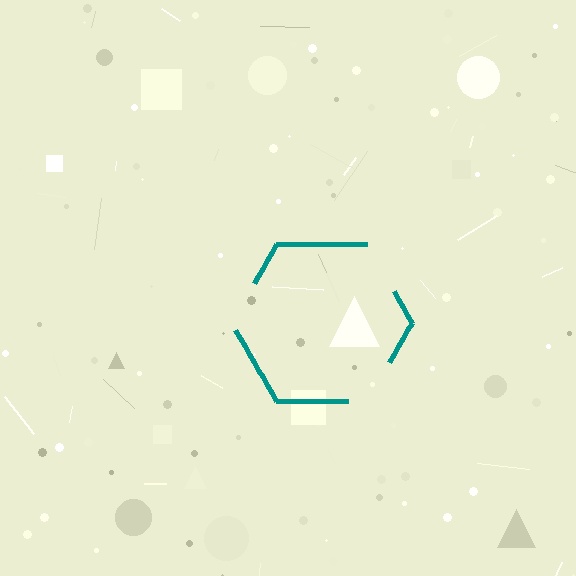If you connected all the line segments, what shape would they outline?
They would outline a hexagon.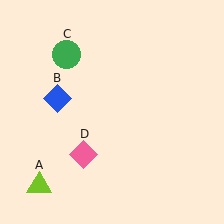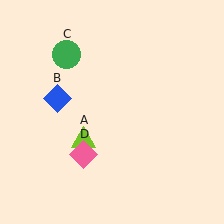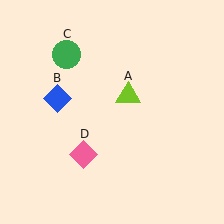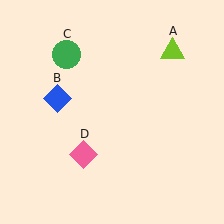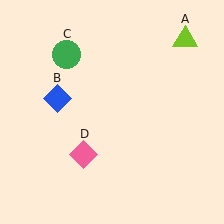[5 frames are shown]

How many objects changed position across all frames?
1 object changed position: lime triangle (object A).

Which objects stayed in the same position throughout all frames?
Blue diamond (object B) and green circle (object C) and pink diamond (object D) remained stationary.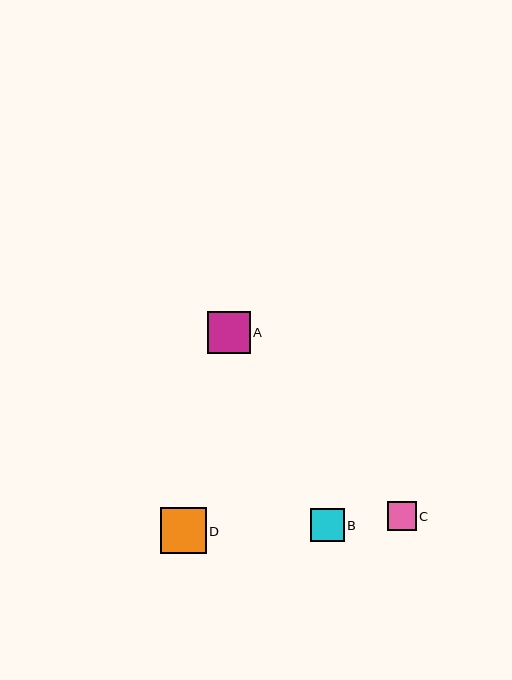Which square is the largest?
Square D is the largest with a size of approximately 45 pixels.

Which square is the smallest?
Square C is the smallest with a size of approximately 28 pixels.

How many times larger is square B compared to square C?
Square B is approximately 1.2 times the size of square C.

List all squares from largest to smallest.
From largest to smallest: D, A, B, C.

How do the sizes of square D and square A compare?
Square D and square A are approximately the same size.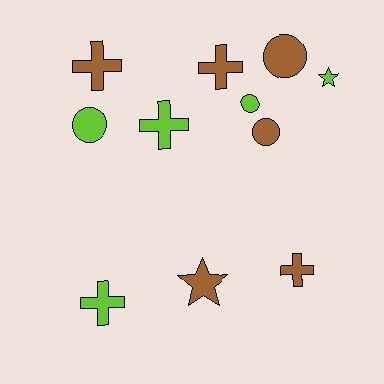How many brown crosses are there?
There are 3 brown crosses.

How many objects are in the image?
There are 11 objects.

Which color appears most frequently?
Brown, with 6 objects.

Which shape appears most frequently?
Cross, with 5 objects.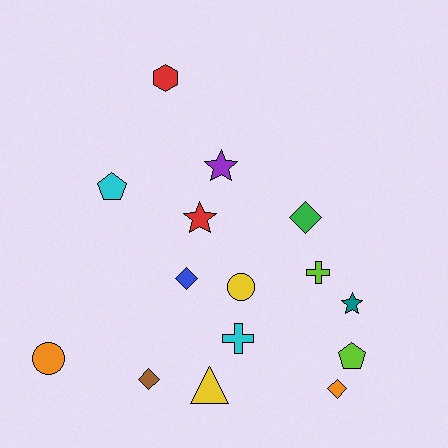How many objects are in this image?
There are 15 objects.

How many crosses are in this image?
There are 2 crosses.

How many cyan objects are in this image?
There are 2 cyan objects.